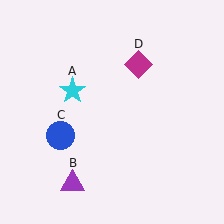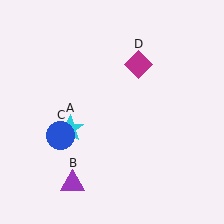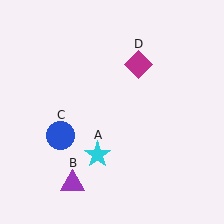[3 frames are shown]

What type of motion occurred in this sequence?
The cyan star (object A) rotated counterclockwise around the center of the scene.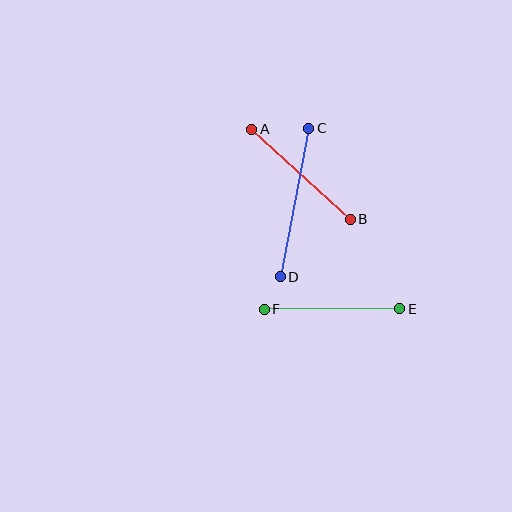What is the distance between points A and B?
The distance is approximately 133 pixels.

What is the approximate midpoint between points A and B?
The midpoint is at approximately (301, 174) pixels.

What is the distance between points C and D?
The distance is approximately 151 pixels.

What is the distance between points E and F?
The distance is approximately 136 pixels.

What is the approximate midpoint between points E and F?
The midpoint is at approximately (332, 309) pixels.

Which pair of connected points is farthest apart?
Points C and D are farthest apart.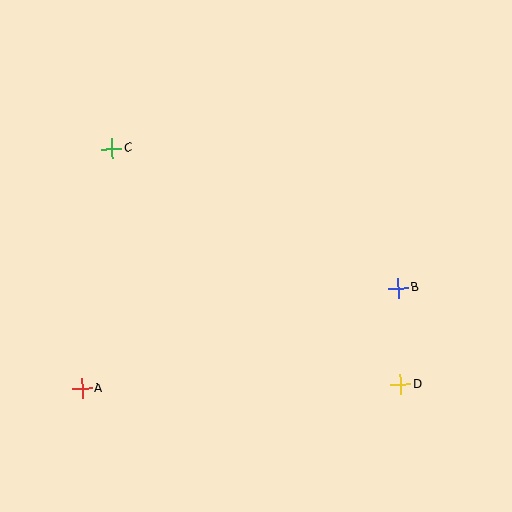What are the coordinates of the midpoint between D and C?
The midpoint between D and C is at (256, 267).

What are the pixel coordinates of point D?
Point D is at (401, 385).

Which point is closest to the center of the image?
Point B at (398, 288) is closest to the center.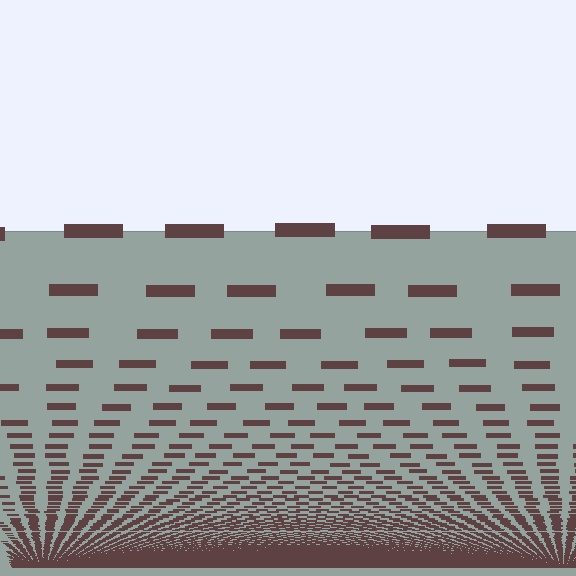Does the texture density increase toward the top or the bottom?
Density increases toward the bottom.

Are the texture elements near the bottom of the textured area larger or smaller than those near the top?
Smaller. The gradient is inverted — elements near the bottom are smaller and denser.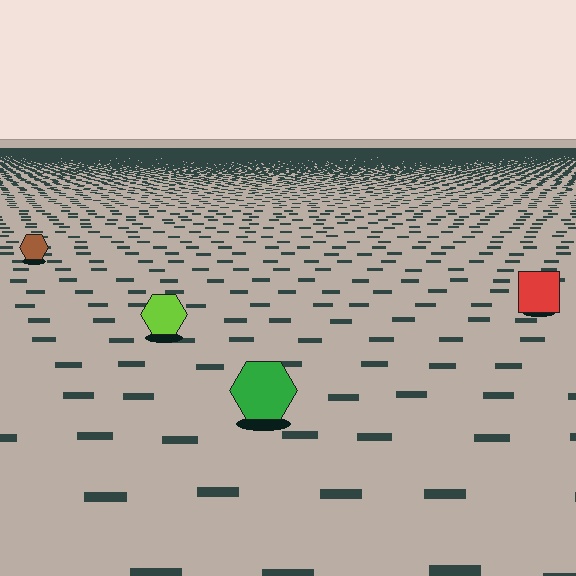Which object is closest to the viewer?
The green hexagon is closest. The texture marks near it are larger and more spread out.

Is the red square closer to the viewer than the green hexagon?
No. The green hexagon is closer — you can tell from the texture gradient: the ground texture is coarser near it.